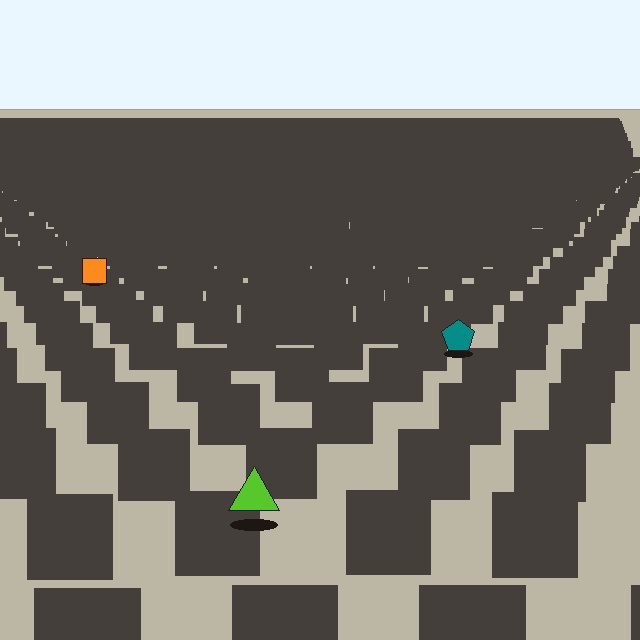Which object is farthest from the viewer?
The orange square is farthest from the viewer. It appears smaller and the ground texture around it is denser.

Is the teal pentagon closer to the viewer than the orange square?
Yes. The teal pentagon is closer — you can tell from the texture gradient: the ground texture is coarser near it.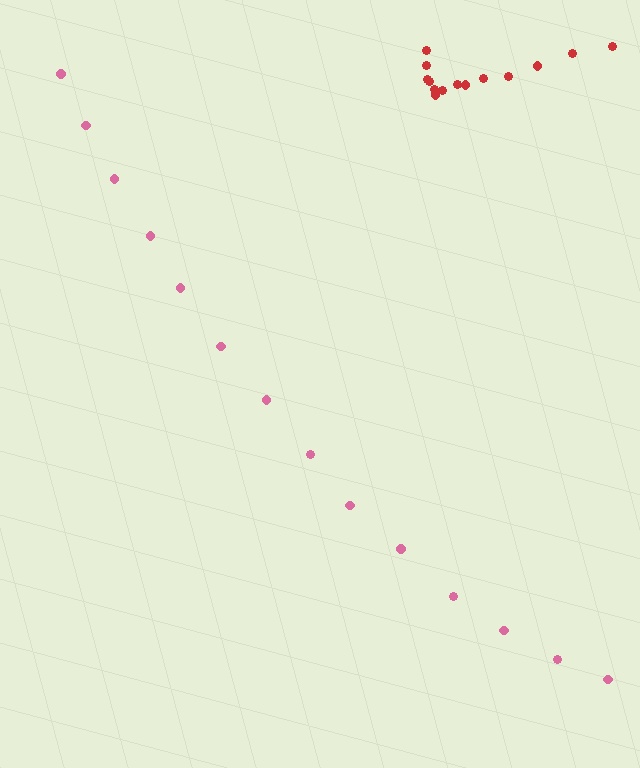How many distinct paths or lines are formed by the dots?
There are 2 distinct paths.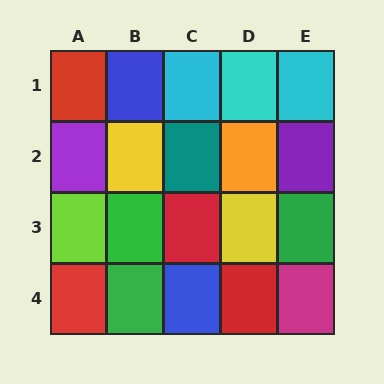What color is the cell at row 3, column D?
Yellow.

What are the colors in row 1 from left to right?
Red, blue, cyan, cyan, cyan.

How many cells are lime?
1 cell is lime.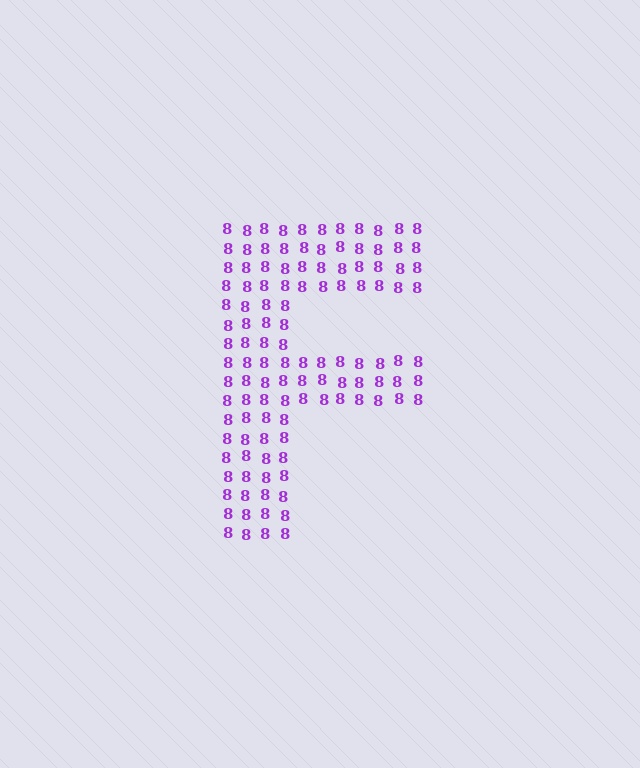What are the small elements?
The small elements are digit 8's.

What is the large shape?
The large shape is the letter F.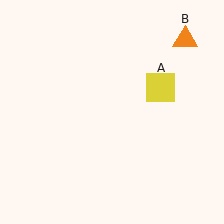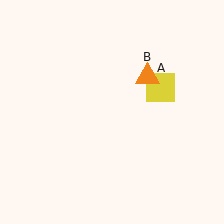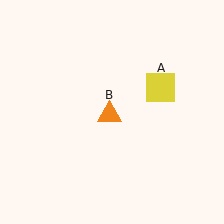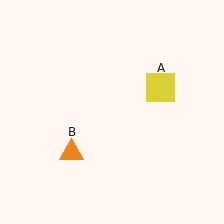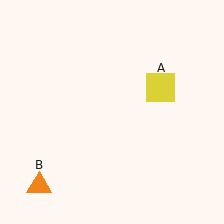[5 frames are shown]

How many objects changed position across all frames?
1 object changed position: orange triangle (object B).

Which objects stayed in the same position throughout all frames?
Yellow square (object A) remained stationary.